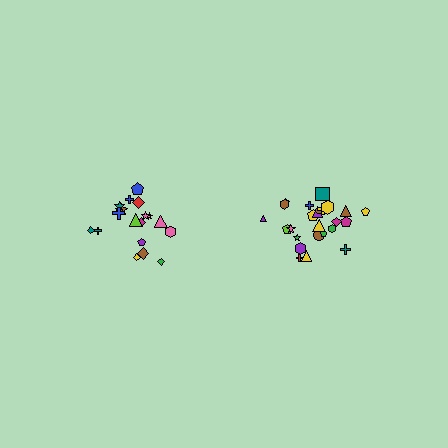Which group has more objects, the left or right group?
The right group.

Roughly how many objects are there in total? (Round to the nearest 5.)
Roughly 45 objects in total.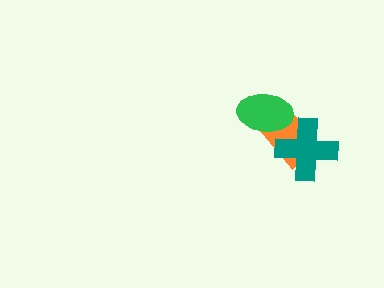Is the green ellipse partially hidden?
No, no other shape covers it.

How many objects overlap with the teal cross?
1 object overlaps with the teal cross.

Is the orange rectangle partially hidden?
Yes, it is partially covered by another shape.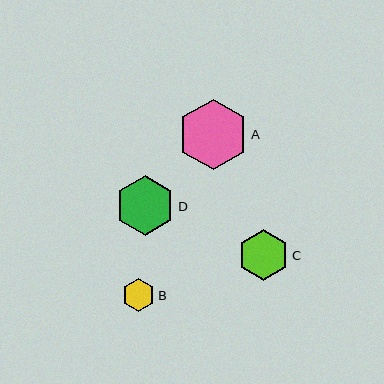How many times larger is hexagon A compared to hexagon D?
Hexagon A is approximately 1.2 times the size of hexagon D.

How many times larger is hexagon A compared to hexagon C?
Hexagon A is approximately 1.4 times the size of hexagon C.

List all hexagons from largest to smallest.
From largest to smallest: A, D, C, B.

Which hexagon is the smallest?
Hexagon B is the smallest with a size of approximately 33 pixels.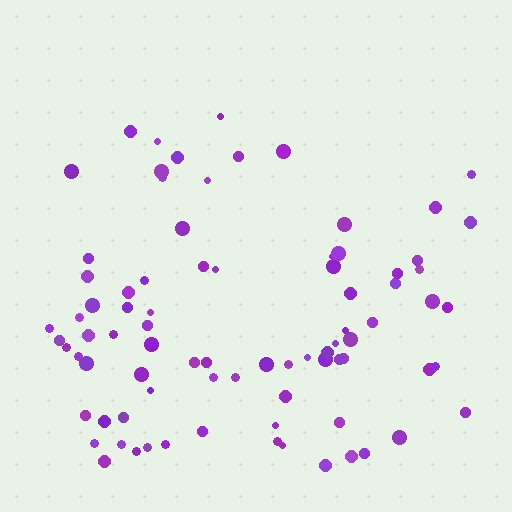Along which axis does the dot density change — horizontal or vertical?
Vertical.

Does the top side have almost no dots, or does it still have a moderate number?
Still a moderate number, just noticeably fewer than the bottom.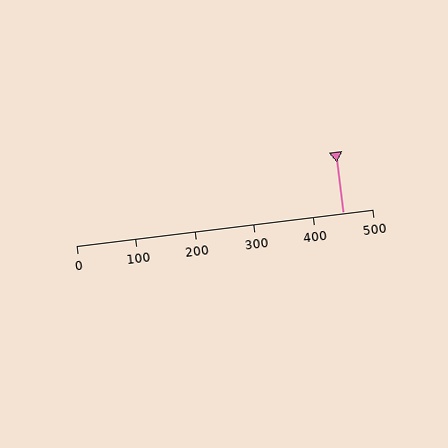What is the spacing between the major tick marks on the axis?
The major ticks are spaced 100 apart.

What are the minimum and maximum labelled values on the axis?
The axis runs from 0 to 500.